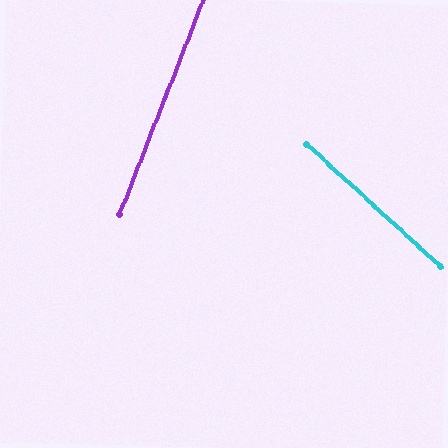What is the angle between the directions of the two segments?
Approximately 69 degrees.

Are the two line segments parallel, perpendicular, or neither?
Neither parallel nor perpendicular — they differ by about 69°.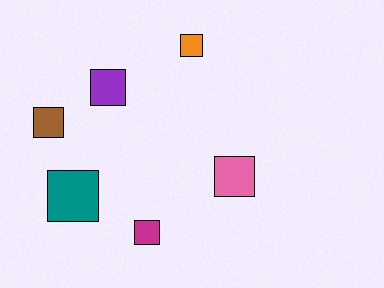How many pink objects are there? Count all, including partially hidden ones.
There is 1 pink object.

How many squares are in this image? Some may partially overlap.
There are 6 squares.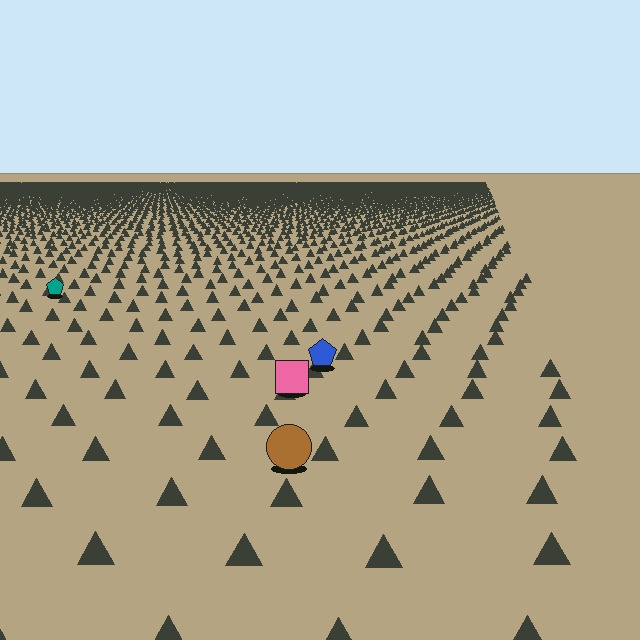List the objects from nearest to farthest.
From nearest to farthest: the brown circle, the pink square, the blue pentagon, the teal pentagon.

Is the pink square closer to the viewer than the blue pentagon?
Yes. The pink square is closer — you can tell from the texture gradient: the ground texture is coarser near it.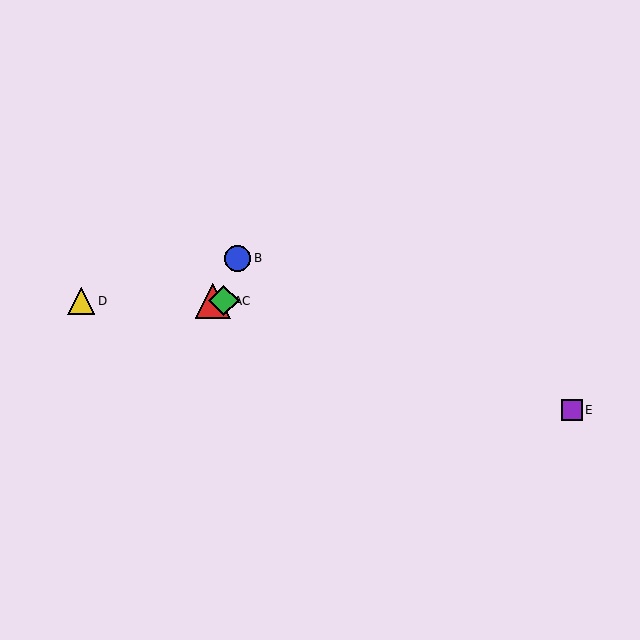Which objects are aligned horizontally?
Objects A, C, D are aligned horizontally.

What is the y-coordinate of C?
Object C is at y≈301.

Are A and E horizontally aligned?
No, A is at y≈301 and E is at y≈410.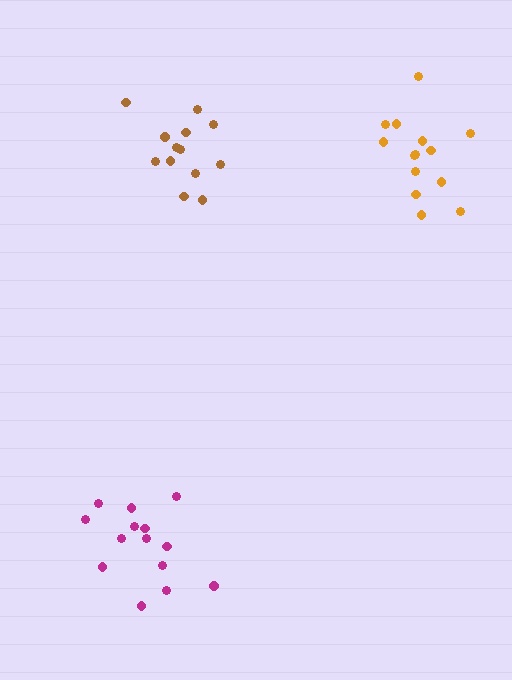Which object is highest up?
The brown cluster is topmost.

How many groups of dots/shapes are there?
There are 3 groups.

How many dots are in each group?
Group 1: 14 dots, Group 2: 13 dots, Group 3: 14 dots (41 total).